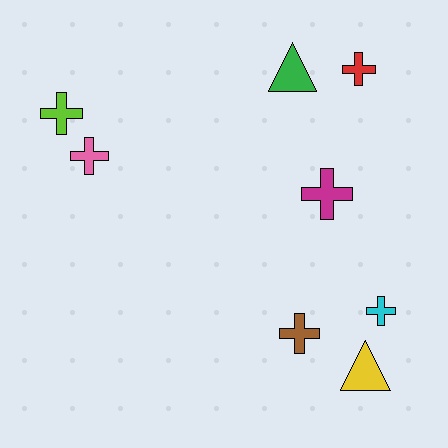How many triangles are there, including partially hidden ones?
There are 2 triangles.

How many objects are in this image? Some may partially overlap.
There are 8 objects.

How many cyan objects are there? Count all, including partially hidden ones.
There is 1 cyan object.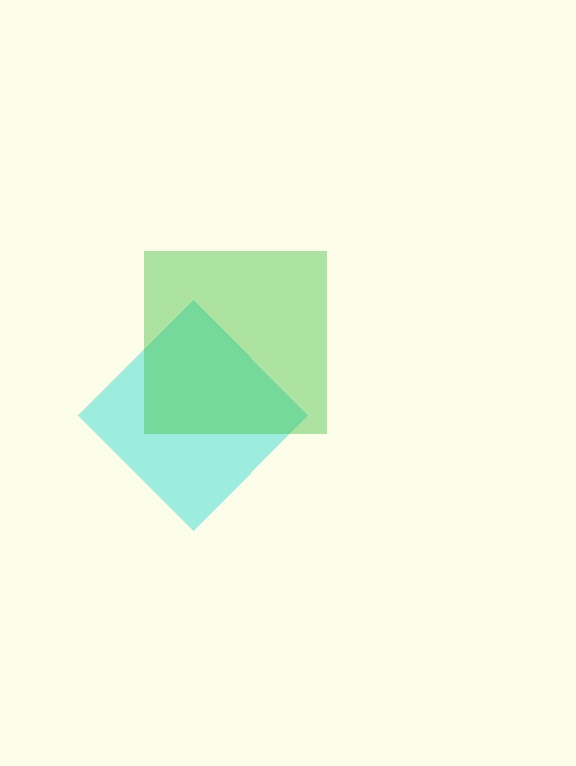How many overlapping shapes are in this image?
There are 2 overlapping shapes in the image.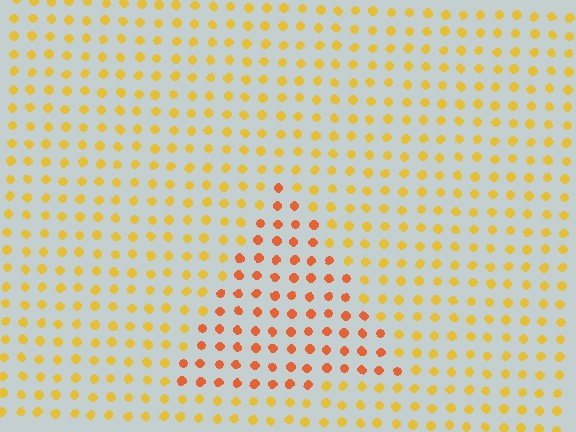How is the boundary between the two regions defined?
The boundary is defined purely by a slight shift in hue (about 32 degrees). Spacing, size, and orientation are identical on both sides.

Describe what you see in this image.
The image is filled with small yellow elements in a uniform arrangement. A triangle-shaped region is visible where the elements are tinted to a slightly different hue, forming a subtle color boundary.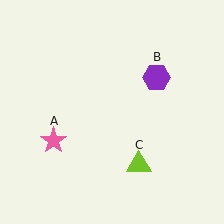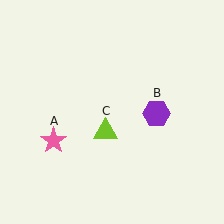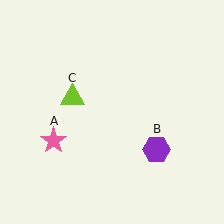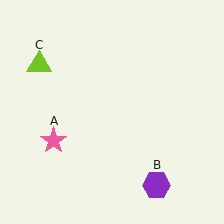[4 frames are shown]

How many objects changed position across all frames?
2 objects changed position: purple hexagon (object B), lime triangle (object C).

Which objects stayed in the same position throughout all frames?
Pink star (object A) remained stationary.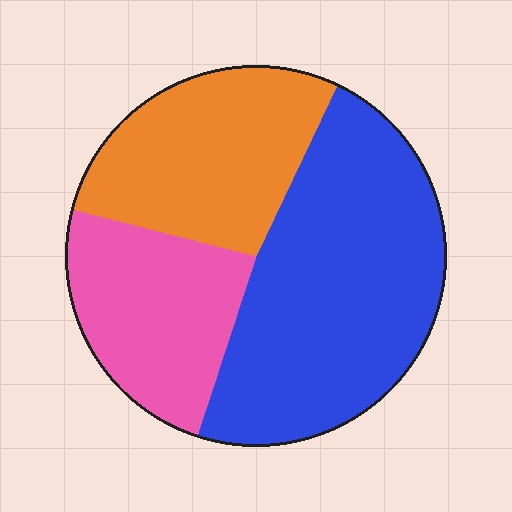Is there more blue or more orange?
Blue.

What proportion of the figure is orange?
Orange takes up about one quarter (1/4) of the figure.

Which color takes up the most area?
Blue, at roughly 50%.